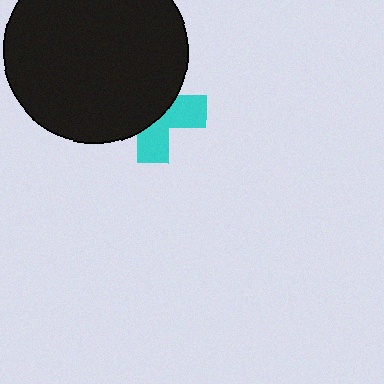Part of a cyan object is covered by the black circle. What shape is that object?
It is a cross.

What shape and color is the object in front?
The object in front is a black circle.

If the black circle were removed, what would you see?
You would see the complete cyan cross.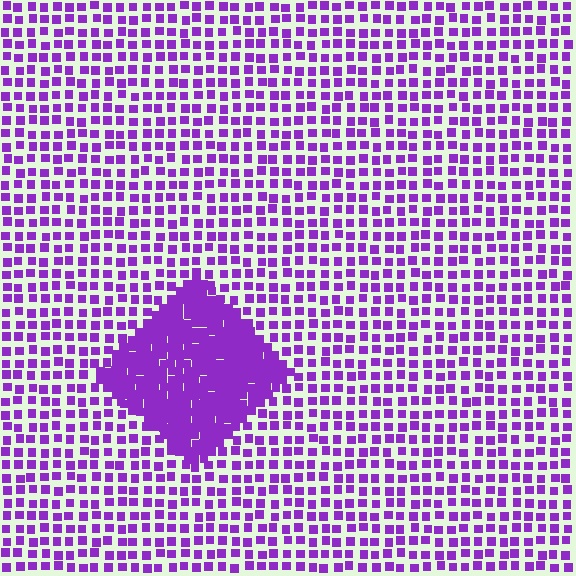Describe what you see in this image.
The image contains small purple elements arranged at two different densities. A diamond-shaped region is visible where the elements are more densely packed than the surrounding area.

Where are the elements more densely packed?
The elements are more densely packed inside the diamond boundary.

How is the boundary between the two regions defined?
The boundary is defined by a change in element density (approximately 2.5x ratio). All elements are the same color, size, and shape.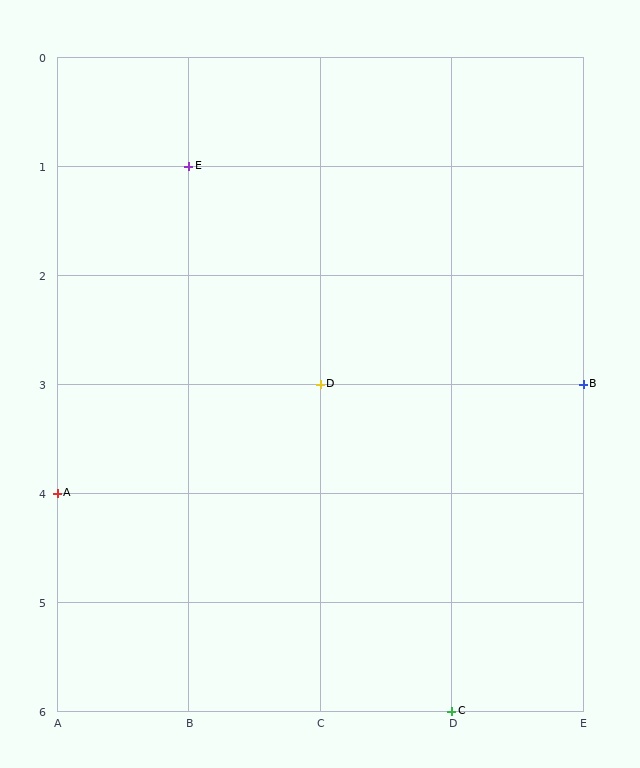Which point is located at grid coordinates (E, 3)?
Point B is at (E, 3).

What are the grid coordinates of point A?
Point A is at grid coordinates (A, 4).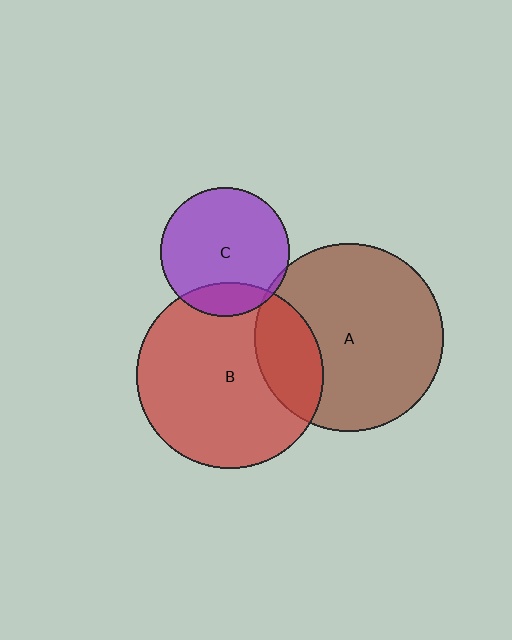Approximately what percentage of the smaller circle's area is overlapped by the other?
Approximately 15%.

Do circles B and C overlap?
Yes.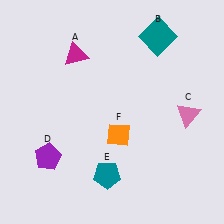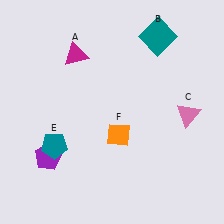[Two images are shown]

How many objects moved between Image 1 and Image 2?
1 object moved between the two images.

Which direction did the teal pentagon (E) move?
The teal pentagon (E) moved left.